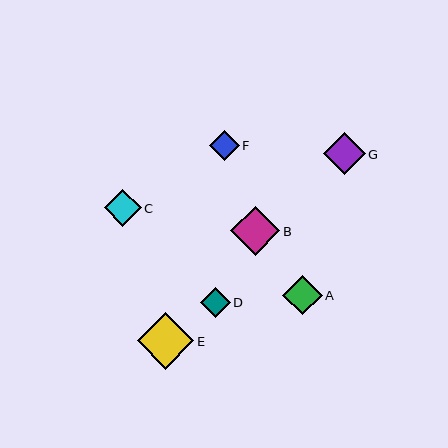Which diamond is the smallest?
Diamond F is the smallest with a size of approximately 30 pixels.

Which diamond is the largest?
Diamond E is the largest with a size of approximately 56 pixels.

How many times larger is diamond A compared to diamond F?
Diamond A is approximately 1.3 times the size of diamond F.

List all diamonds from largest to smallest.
From largest to smallest: E, B, G, A, C, D, F.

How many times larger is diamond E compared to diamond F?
Diamond E is approximately 1.9 times the size of diamond F.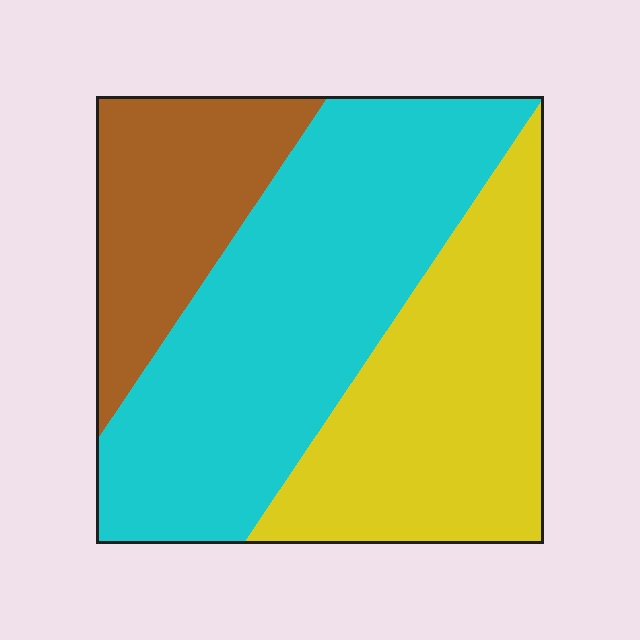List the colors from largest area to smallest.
From largest to smallest: cyan, yellow, brown.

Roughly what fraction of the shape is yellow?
Yellow covers 34% of the shape.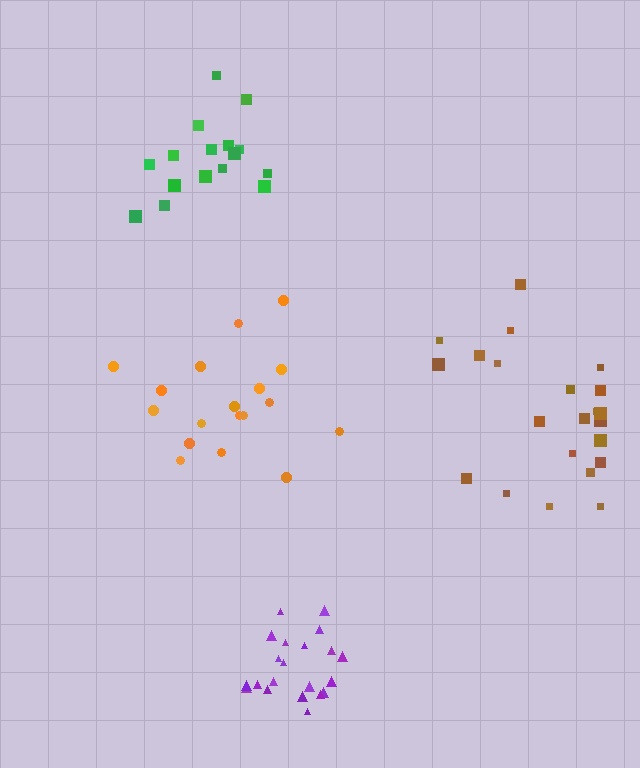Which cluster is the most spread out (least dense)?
Brown.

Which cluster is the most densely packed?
Purple.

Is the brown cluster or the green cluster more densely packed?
Green.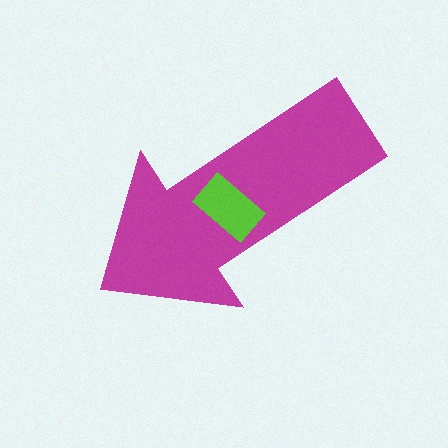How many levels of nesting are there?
2.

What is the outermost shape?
The magenta arrow.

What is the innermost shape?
The lime rectangle.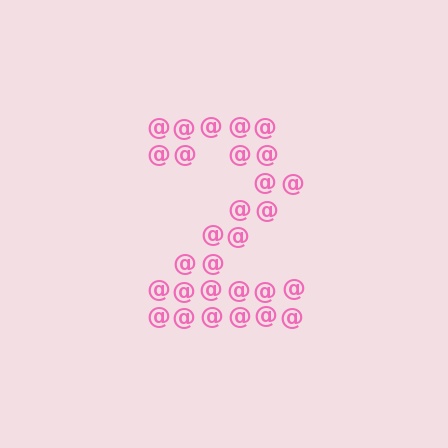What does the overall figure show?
The overall figure shows the digit 2.